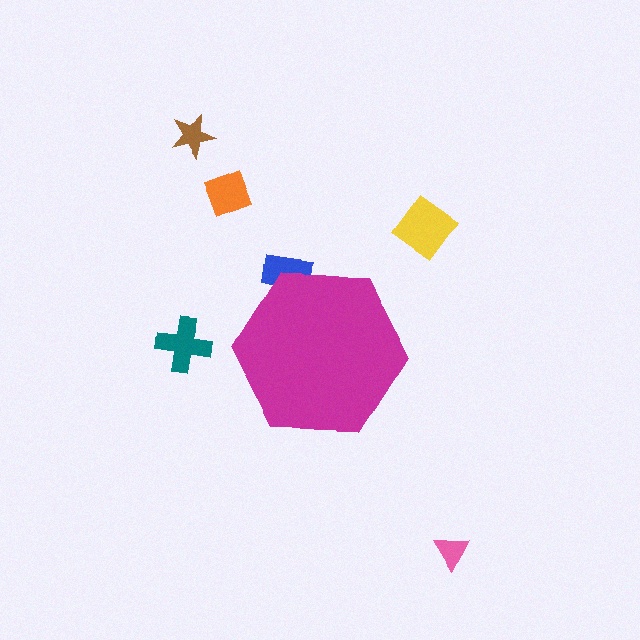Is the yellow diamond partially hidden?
No, the yellow diamond is fully visible.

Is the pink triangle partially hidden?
No, the pink triangle is fully visible.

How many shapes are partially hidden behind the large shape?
1 shape is partially hidden.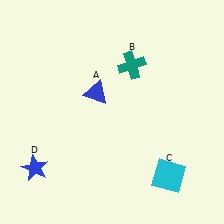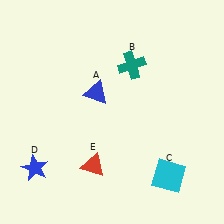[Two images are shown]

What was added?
A red triangle (E) was added in Image 2.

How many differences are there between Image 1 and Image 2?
There is 1 difference between the two images.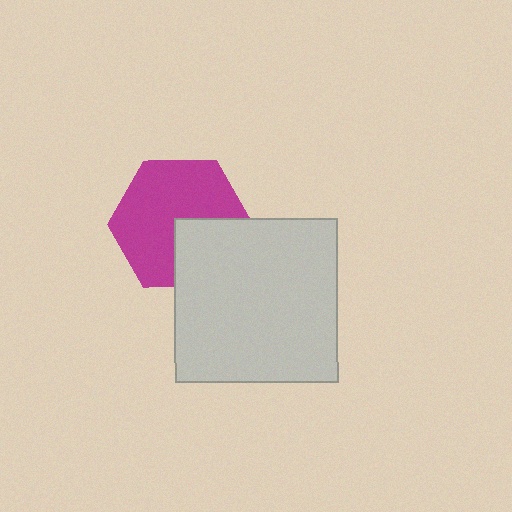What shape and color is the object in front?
The object in front is a light gray square.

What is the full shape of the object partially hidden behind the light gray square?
The partially hidden object is a magenta hexagon.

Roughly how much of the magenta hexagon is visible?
Most of it is visible (roughly 69%).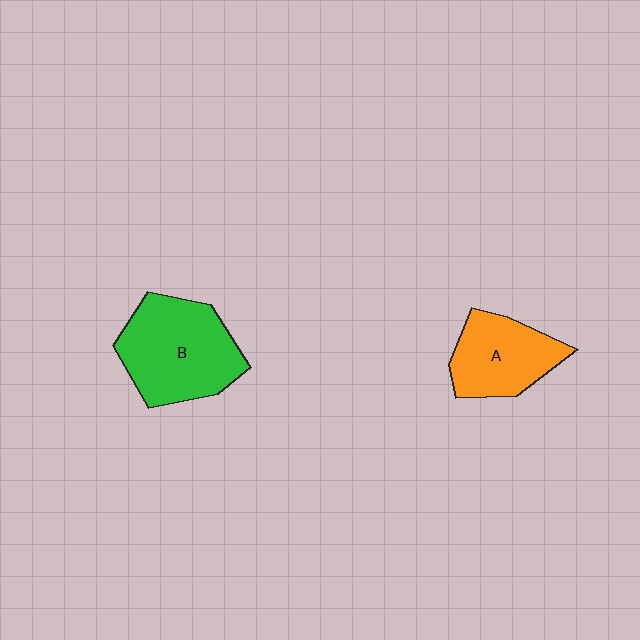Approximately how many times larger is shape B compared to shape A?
Approximately 1.4 times.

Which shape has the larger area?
Shape B (green).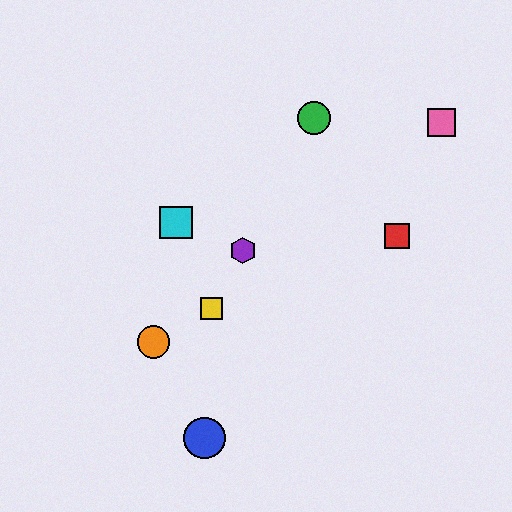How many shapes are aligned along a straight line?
3 shapes (the green circle, the yellow square, the purple hexagon) are aligned along a straight line.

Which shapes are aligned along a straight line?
The green circle, the yellow square, the purple hexagon are aligned along a straight line.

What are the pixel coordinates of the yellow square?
The yellow square is at (212, 309).